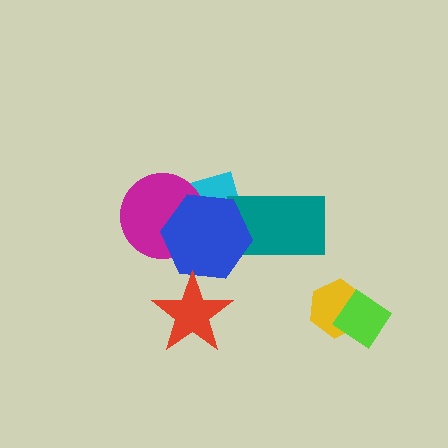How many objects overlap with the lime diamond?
1 object overlaps with the lime diamond.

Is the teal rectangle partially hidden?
Yes, it is partially covered by another shape.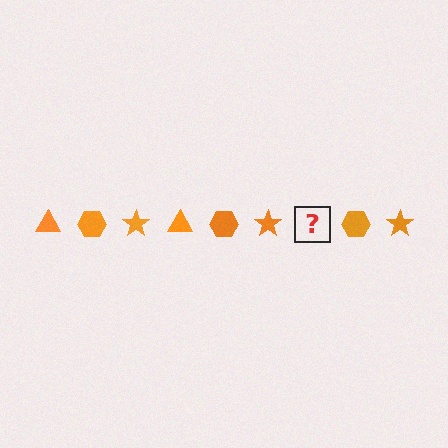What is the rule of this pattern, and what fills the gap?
The rule is that the pattern cycles through triangle, hexagon, star shapes in orange. The gap should be filled with an orange triangle.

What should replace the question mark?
The question mark should be replaced with an orange triangle.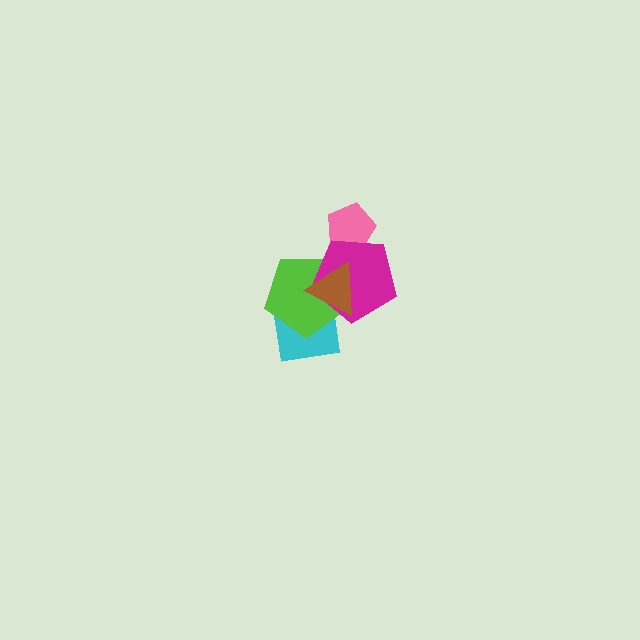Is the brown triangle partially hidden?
No, no other shape covers it.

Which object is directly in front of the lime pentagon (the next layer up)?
The magenta pentagon is directly in front of the lime pentagon.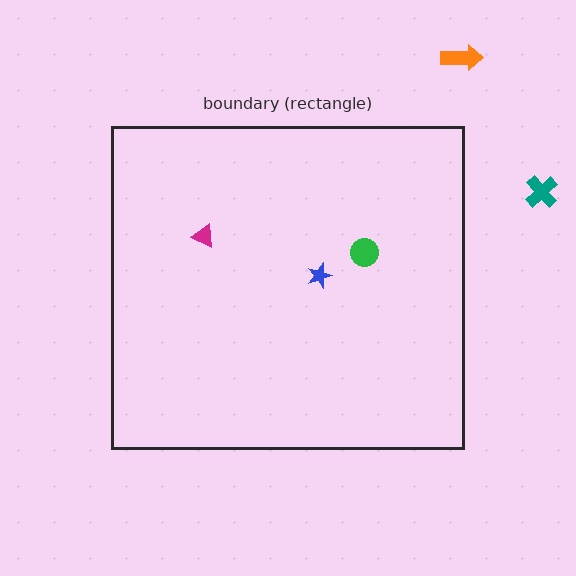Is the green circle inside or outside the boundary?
Inside.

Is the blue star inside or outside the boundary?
Inside.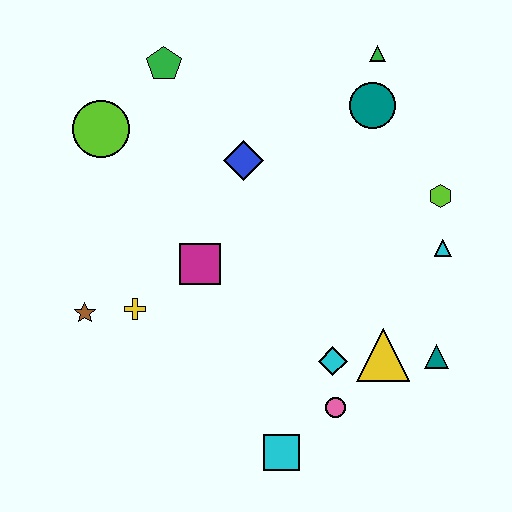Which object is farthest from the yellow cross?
The green triangle is farthest from the yellow cross.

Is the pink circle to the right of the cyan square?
Yes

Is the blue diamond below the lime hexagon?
No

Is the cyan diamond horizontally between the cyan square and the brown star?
No